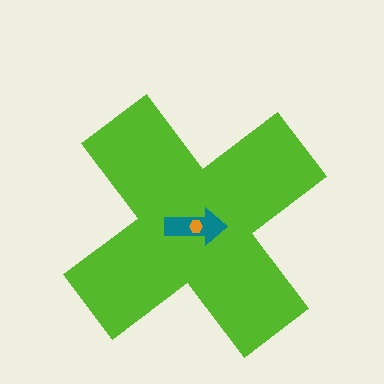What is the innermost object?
The orange hexagon.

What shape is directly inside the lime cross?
The teal arrow.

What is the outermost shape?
The lime cross.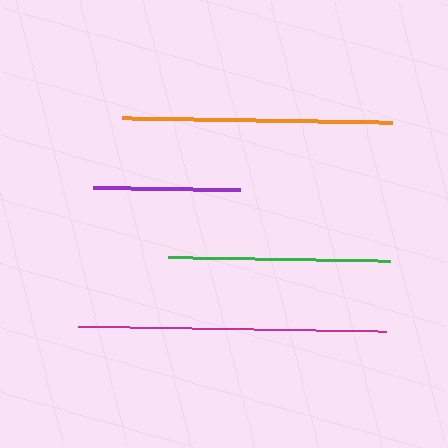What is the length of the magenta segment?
The magenta segment is approximately 308 pixels long.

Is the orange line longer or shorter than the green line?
The orange line is longer than the green line.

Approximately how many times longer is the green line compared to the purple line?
The green line is approximately 1.5 times the length of the purple line.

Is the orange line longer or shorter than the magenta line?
The magenta line is longer than the orange line.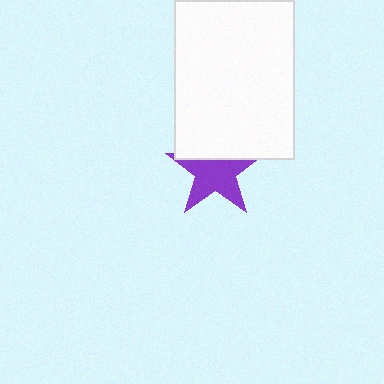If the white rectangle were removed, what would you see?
You would see the complete purple star.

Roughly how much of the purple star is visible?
Most of it is visible (roughly 69%).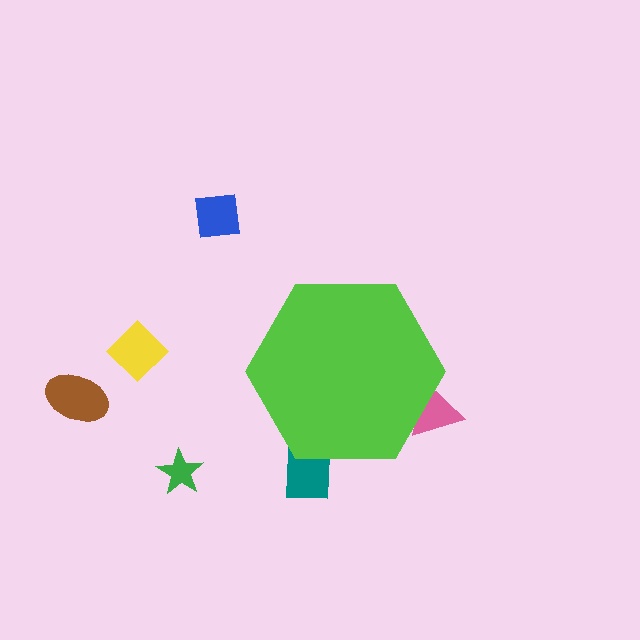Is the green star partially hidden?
No, the green star is fully visible.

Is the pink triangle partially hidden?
Yes, the pink triangle is partially hidden behind the lime hexagon.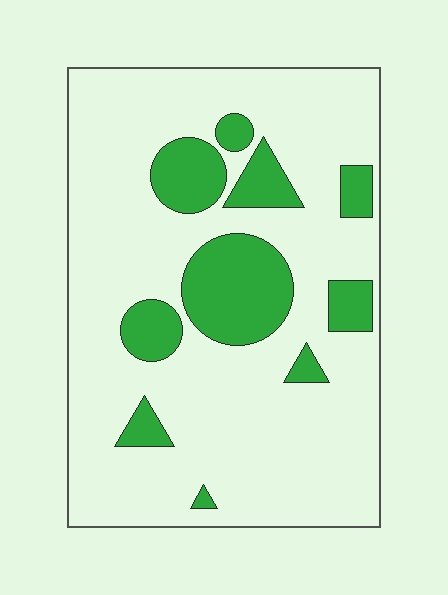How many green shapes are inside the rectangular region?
10.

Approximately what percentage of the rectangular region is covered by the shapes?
Approximately 20%.